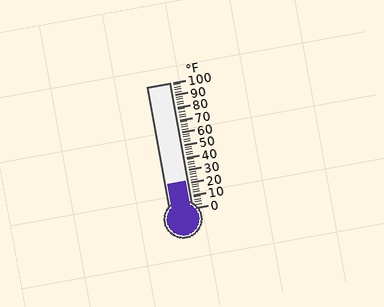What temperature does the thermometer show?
The thermometer shows approximately 22°F.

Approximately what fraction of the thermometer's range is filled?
The thermometer is filled to approximately 20% of its range.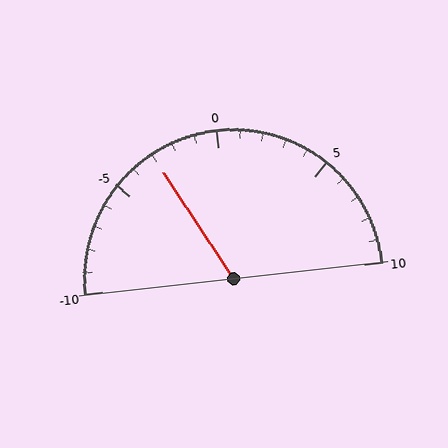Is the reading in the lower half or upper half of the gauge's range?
The reading is in the lower half of the range (-10 to 10).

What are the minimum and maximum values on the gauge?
The gauge ranges from -10 to 10.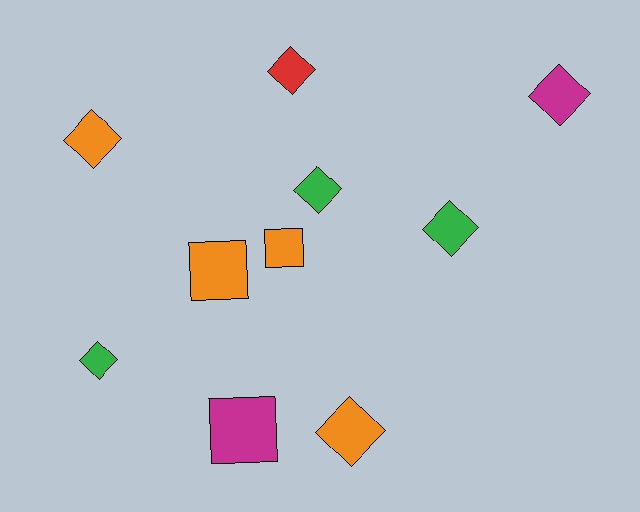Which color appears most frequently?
Orange, with 4 objects.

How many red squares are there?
There are no red squares.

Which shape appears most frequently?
Diamond, with 7 objects.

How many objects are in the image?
There are 10 objects.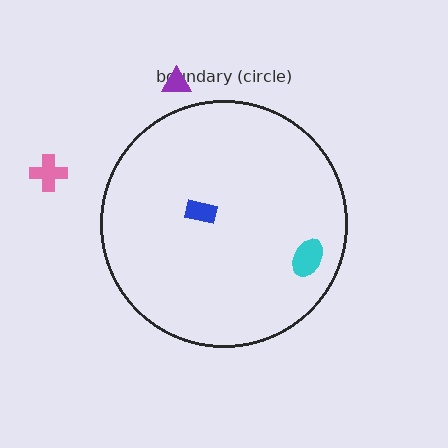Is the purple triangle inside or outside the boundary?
Outside.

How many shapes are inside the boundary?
2 inside, 2 outside.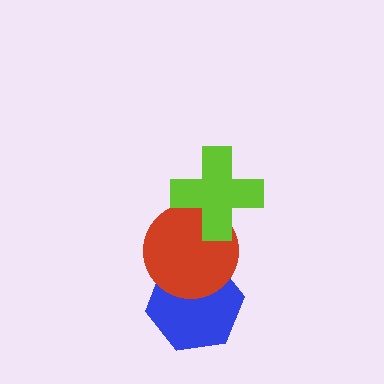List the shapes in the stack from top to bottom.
From top to bottom: the lime cross, the red circle, the blue hexagon.